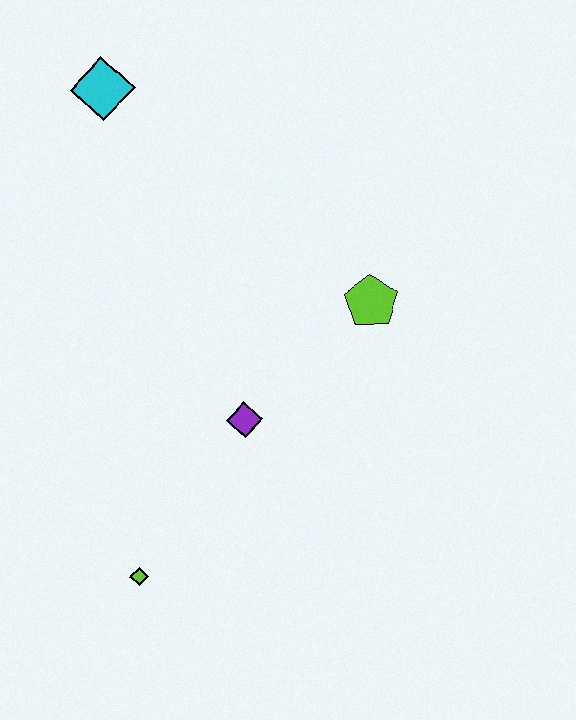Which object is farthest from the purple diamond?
The cyan diamond is farthest from the purple diamond.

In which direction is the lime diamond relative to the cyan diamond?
The lime diamond is below the cyan diamond.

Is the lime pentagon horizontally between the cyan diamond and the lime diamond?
No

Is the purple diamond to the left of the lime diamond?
No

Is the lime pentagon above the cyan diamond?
No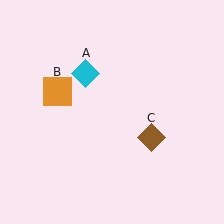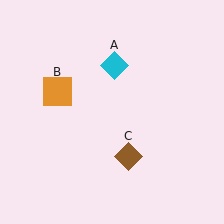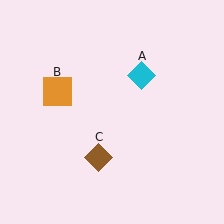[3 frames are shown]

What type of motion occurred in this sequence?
The cyan diamond (object A), brown diamond (object C) rotated clockwise around the center of the scene.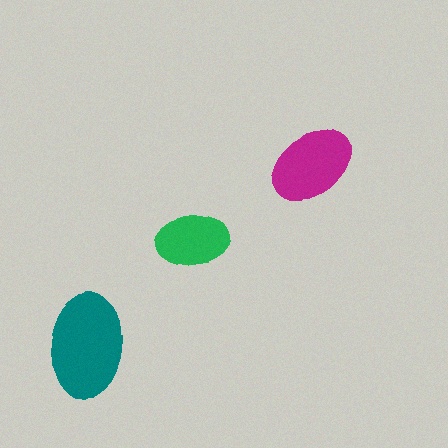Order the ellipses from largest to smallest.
the teal one, the magenta one, the green one.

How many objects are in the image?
There are 3 objects in the image.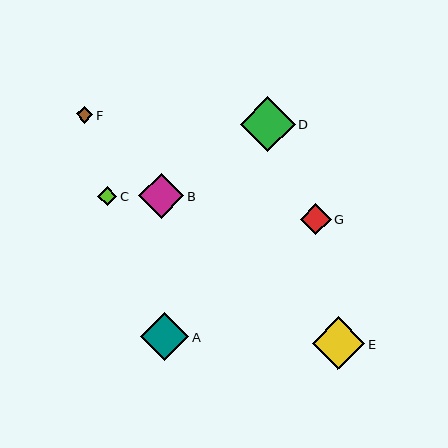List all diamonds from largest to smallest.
From largest to smallest: D, E, A, B, G, C, F.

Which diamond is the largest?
Diamond D is the largest with a size of approximately 55 pixels.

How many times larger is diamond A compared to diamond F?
Diamond A is approximately 2.9 times the size of diamond F.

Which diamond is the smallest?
Diamond F is the smallest with a size of approximately 17 pixels.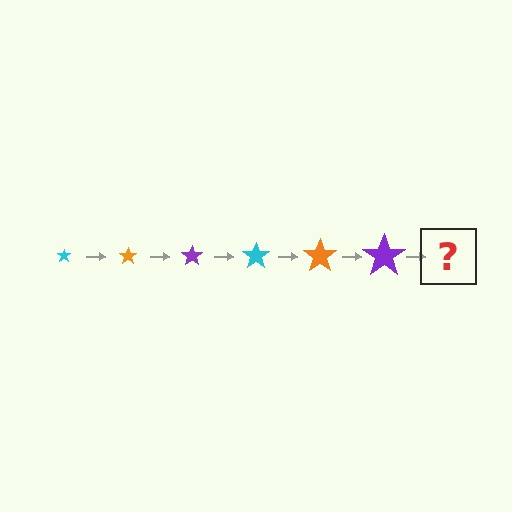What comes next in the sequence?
The next element should be a cyan star, larger than the previous one.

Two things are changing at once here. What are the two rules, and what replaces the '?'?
The two rules are that the star grows larger each step and the color cycles through cyan, orange, and purple. The '?' should be a cyan star, larger than the previous one.